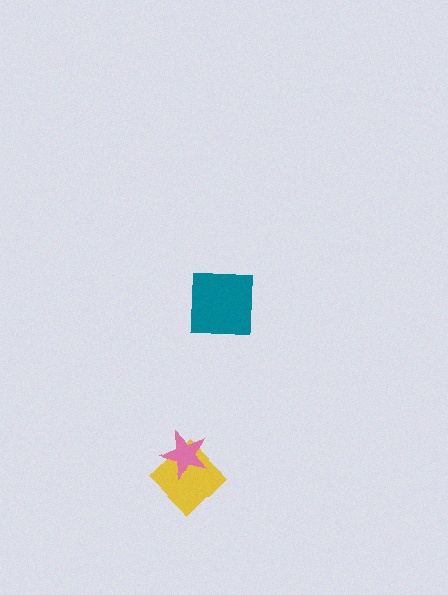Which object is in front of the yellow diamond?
The pink star is in front of the yellow diamond.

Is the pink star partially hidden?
No, no other shape covers it.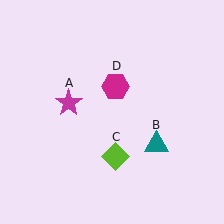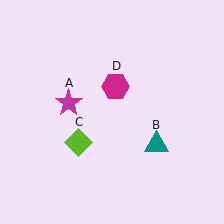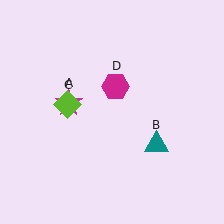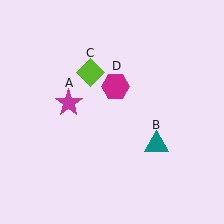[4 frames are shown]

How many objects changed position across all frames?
1 object changed position: lime diamond (object C).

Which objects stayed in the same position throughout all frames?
Magenta star (object A) and teal triangle (object B) and magenta hexagon (object D) remained stationary.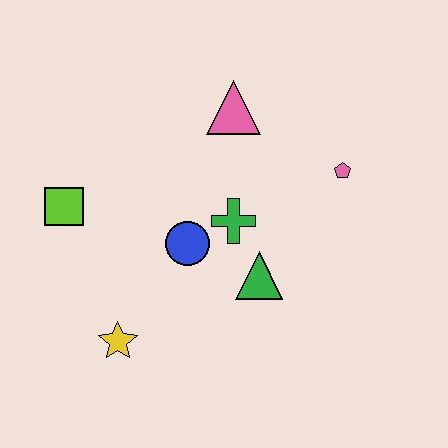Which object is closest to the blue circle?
The green cross is closest to the blue circle.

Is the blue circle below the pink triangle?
Yes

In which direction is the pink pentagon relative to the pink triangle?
The pink pentagon is to the right of the pink triangle.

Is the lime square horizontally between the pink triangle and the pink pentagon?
No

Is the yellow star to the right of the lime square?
Yes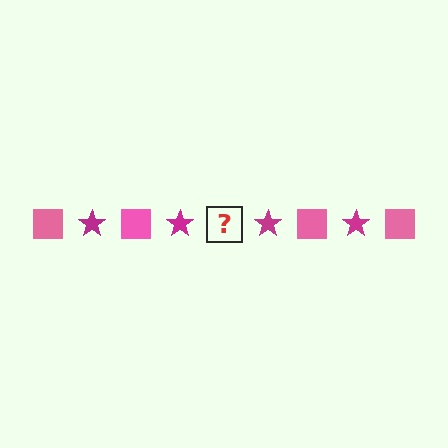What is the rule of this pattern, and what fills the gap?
The rule is that the pattern alternates between pink square and magenta star. The gap should be filled with a pink square.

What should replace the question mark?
The question mark should be replaced with a pink square.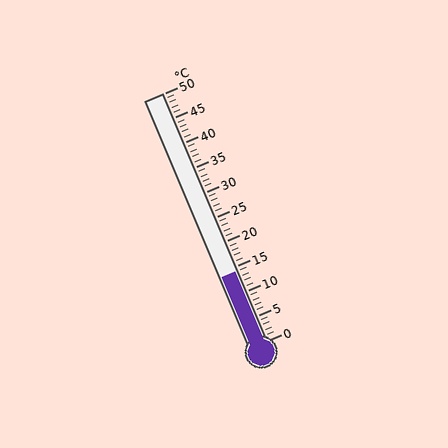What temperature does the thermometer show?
The thermometer shows approximately 14°C.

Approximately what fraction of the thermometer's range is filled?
The thermometer is filled to approximately 30% of its range.